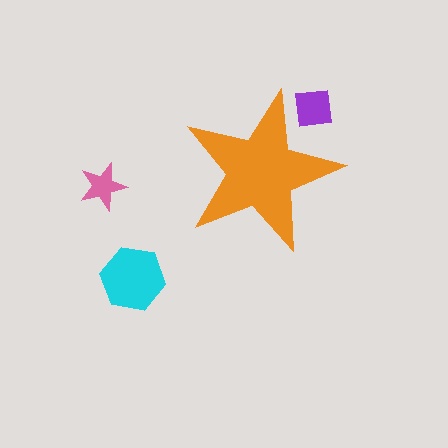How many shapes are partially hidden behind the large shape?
1 shape is partially hidden.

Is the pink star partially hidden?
No, the pink star is fully visible.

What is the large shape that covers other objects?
An orange star.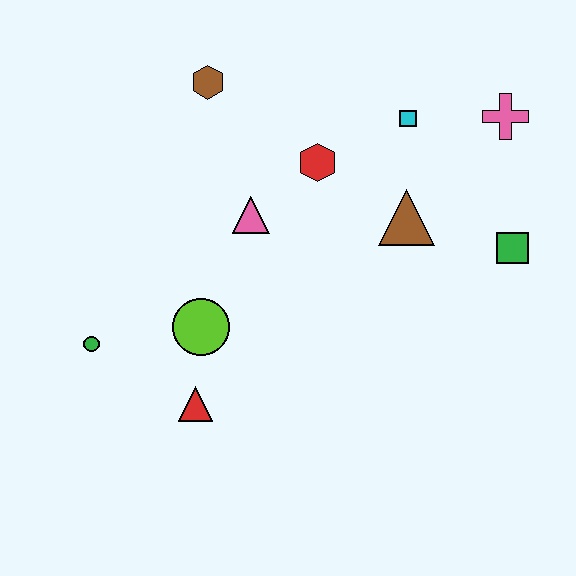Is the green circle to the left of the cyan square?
Yes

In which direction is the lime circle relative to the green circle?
The lime circle is to the right of the green circle.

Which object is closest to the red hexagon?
The pink triangle is closest to the red hexagon.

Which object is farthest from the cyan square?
The green circle is farthest from the cyan square.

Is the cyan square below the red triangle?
No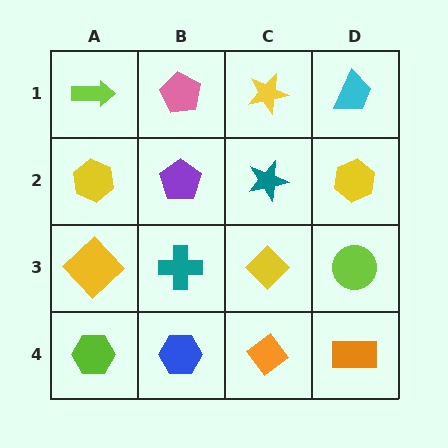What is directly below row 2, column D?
A lime circle.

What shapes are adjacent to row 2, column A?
A lime arrow (row 1, column A), a yellow diamond (row 3, column A), a purple pentagon (row 2, column B).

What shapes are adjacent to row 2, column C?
A yellow star (row 1, column C), a yellow diamond (row 3, column C), a purple pentagon (row 2, column B), a yellow hexagon (row 2, column D).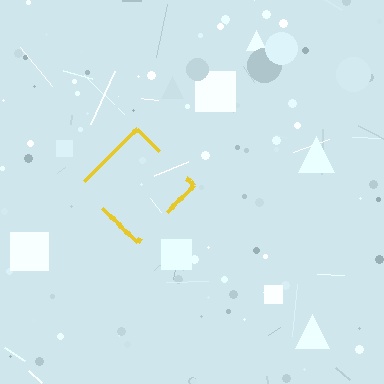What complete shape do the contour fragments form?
The contour fragments form a diamond.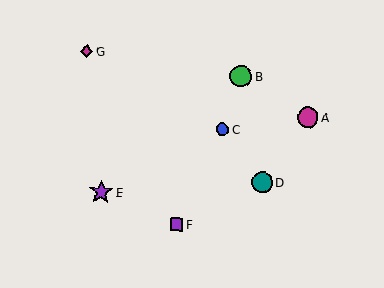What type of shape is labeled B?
Shape B is a green circle.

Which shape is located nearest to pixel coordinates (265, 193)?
The teal circle (labeled D) at (262, 182) is nearest to that location.